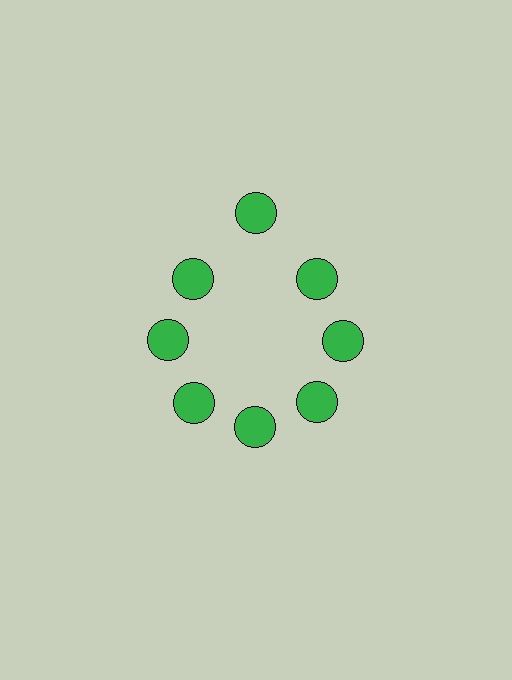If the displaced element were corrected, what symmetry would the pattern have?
It would have 8-fold rotational symmetry — the pattern would map onto itself every 45 degrees.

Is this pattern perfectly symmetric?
No. The 8 green circles are arranged in a ring, but one element near the 12 o'clock position is pushed outward from the center, breaking the 8-fold rotational symmetry.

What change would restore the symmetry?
The symmetry would be restored by moving it inward, back onto the ring so that all 8 circles sit at equal angles and equal distance from the center.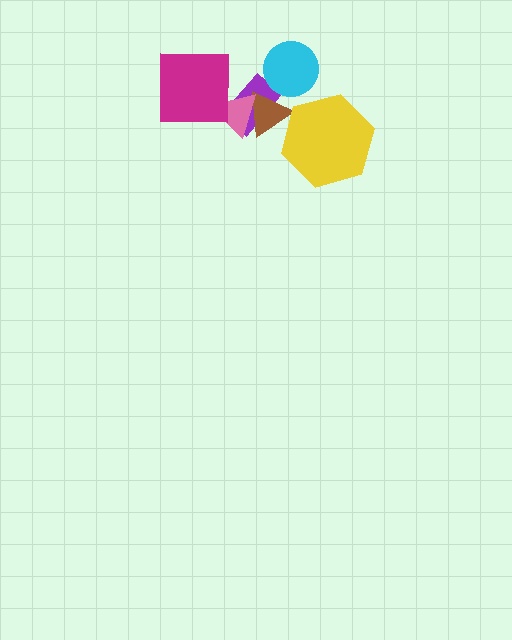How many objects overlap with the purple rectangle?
3 objects overlap with the purple rectangle.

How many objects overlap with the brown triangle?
3 objects overlap with the brown triangle.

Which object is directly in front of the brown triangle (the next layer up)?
The yellow hexagon is directly in front of the brown triangle.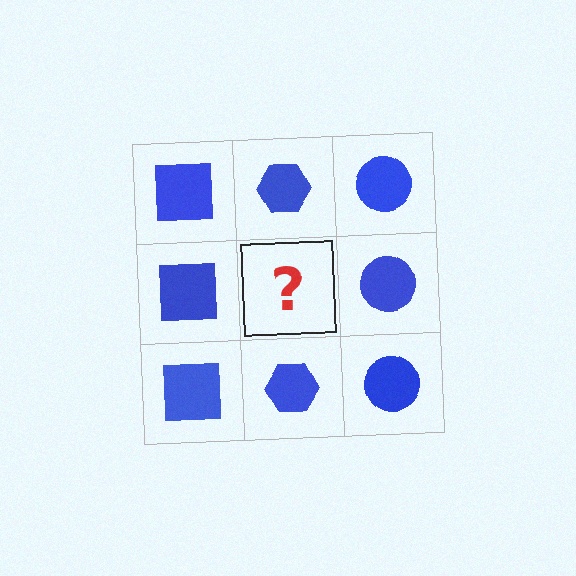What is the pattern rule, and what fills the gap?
The rule is that each column has a consistent shape. The gap should be filled with a blue hexagon.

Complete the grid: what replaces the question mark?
The question mark should be replaced with a blue hexagon.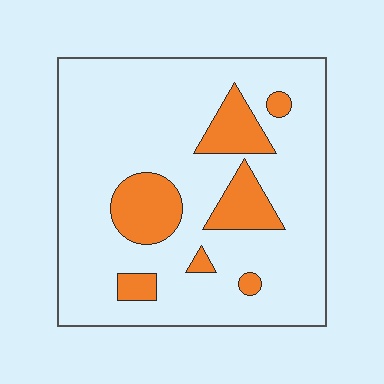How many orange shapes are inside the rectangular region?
7.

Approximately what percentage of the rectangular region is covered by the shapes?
Approximately 20%.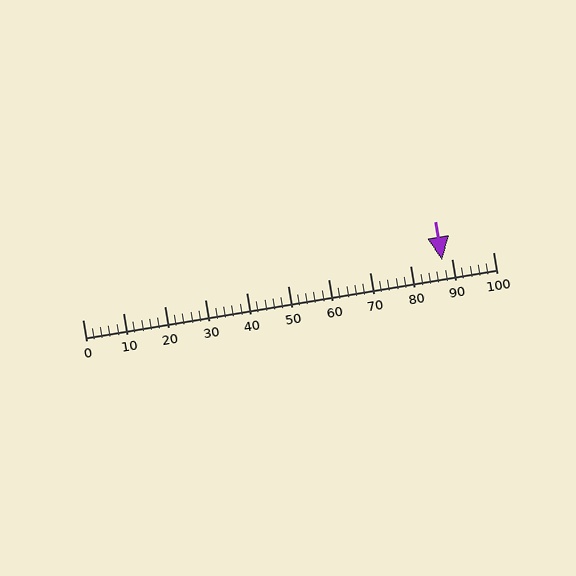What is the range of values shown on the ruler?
The ruler shows values from 0 to 100.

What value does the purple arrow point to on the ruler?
The purple arrow points to approximately 88.